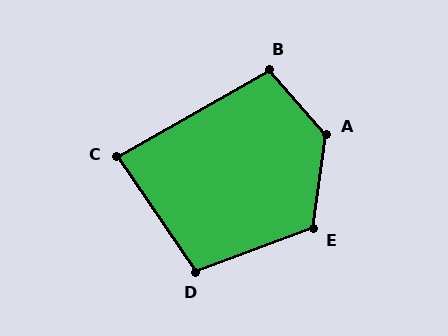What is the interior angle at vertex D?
Approximately 104 degrees (obtuse).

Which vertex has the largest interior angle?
A, at approximately 130 degrees.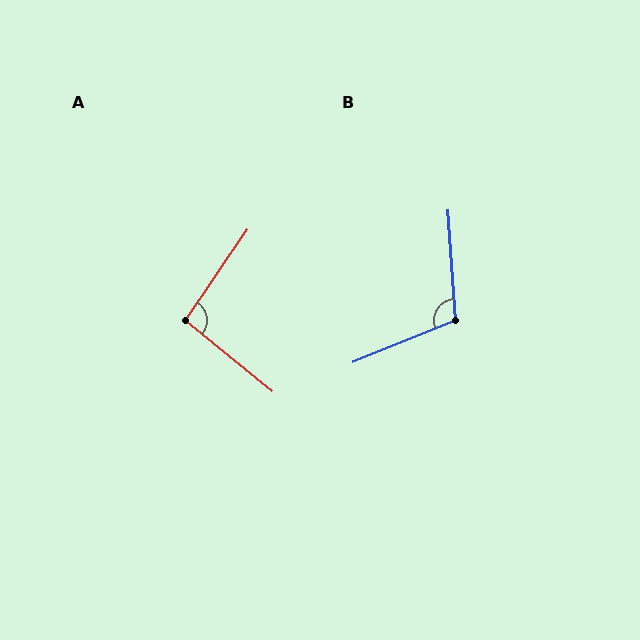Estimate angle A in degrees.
Approximately 95 degrees.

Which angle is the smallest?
A, at approximately 95 degrees.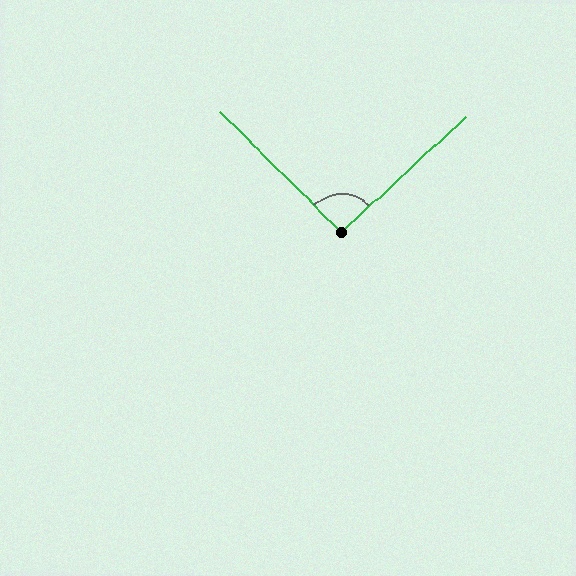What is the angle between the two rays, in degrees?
Approximately 93 degrees.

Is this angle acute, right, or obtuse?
It is approximately a right angle.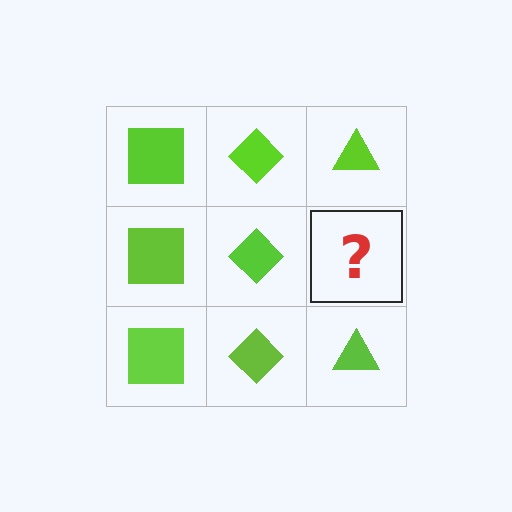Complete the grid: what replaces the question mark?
The question mark should be replaced with a lime triangle.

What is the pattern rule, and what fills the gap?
The rule is that each column has a consistent shape. The gap should be filled with a lime triangle.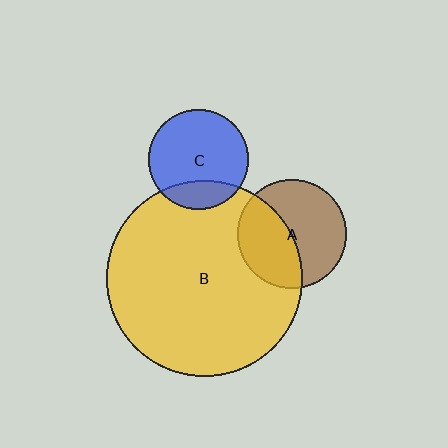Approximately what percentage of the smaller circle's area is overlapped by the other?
Approximately 45%.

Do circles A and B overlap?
Yes.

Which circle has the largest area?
Circle B (yellow).